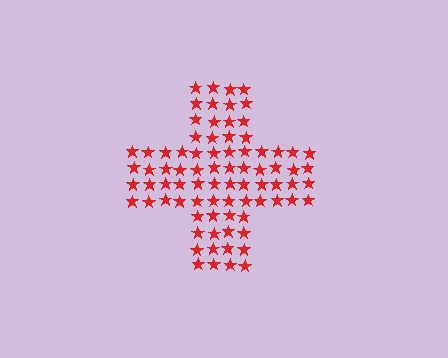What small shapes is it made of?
It is made of small stars.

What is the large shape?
The large shape is a cross.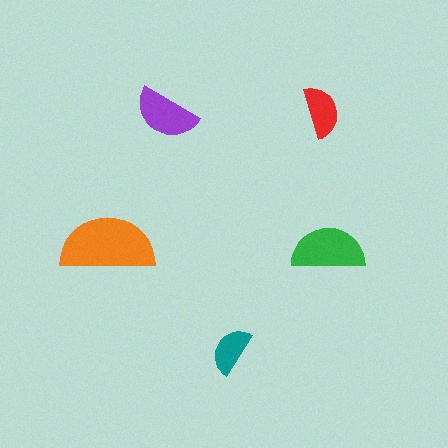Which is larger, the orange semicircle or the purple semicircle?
The orange one.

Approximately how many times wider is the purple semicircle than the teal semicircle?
About 1.5 times wider.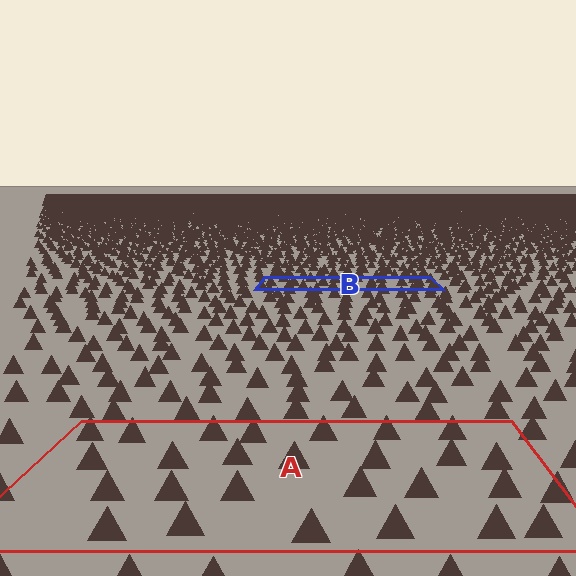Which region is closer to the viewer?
Region A is closer. The texture elements there are larger and more spread out.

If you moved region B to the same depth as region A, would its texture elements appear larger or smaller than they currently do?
They would appear larger. At a closer depth, the same texture elements are projected at a bigger on-screen size.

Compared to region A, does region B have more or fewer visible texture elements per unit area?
Region B has more texture elements per unit area — they are packed more densely because it is farther away.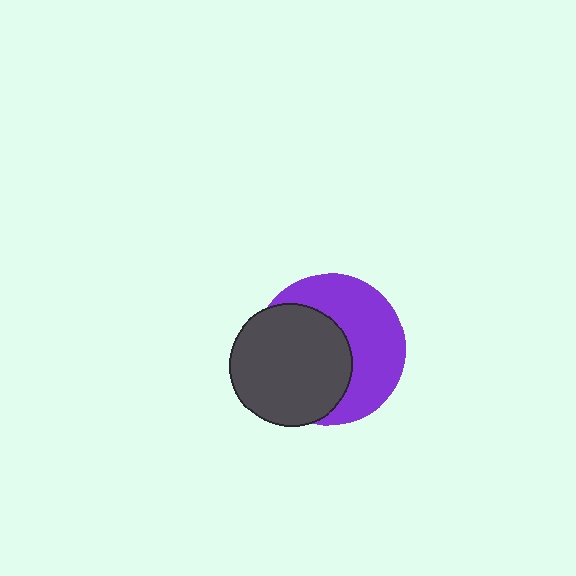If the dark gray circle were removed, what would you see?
You would see the complete purple circle.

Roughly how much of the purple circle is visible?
About half of it is visible (roughly 50%).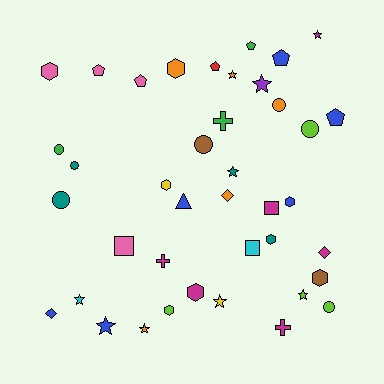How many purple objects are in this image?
There is 1 purple object.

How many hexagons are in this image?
There are 8 hexagons.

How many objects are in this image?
There are 40 objects.